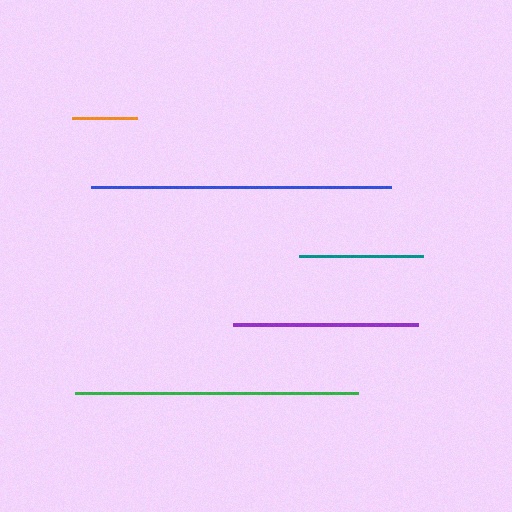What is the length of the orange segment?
The orange segment is approximately 66 pixels long.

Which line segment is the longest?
The blue line is the longest at approximately 300 pixels.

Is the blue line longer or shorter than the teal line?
The blue line is longer than the teal line.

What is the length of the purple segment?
The purple segment is approximately 184 pixels long.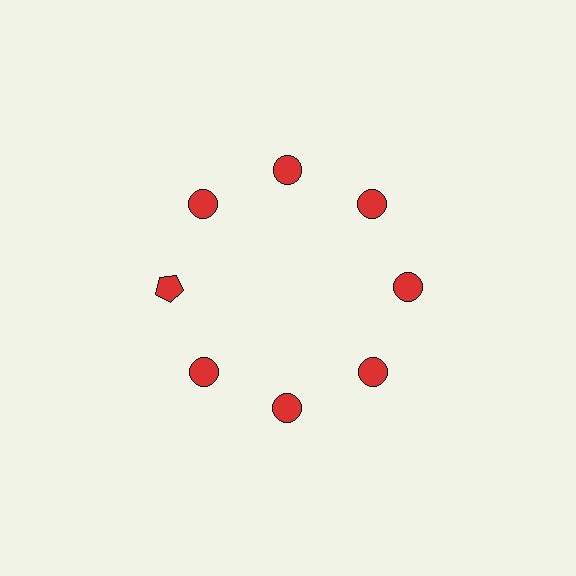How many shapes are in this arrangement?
There are 8 shapes arranged in a ring pattern.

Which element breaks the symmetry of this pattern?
The red pentagon at roughly the 9 o'clock position breaks the symmetry. All other shapes are red circles.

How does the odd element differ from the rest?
It has a different shape: pentagon instead of circle.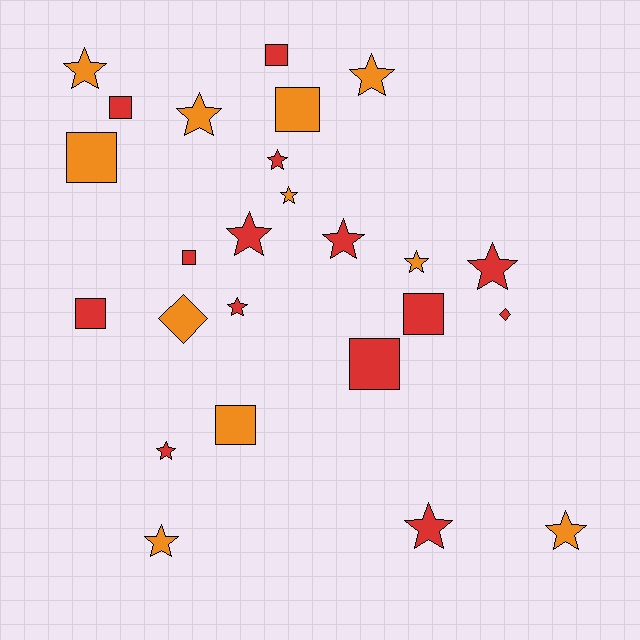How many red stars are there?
There are 7 red stars.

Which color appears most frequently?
Red, with 14 objects.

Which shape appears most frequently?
Star, with 14 objects.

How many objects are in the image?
There are 25 objects.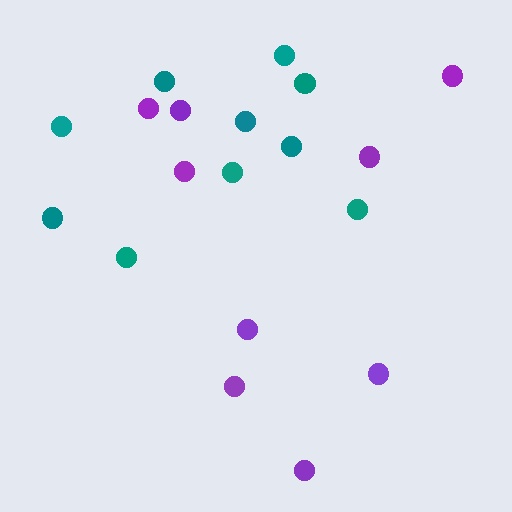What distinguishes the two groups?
There are 2 groups: one group of purple circles (9) and one group of teal circles (10).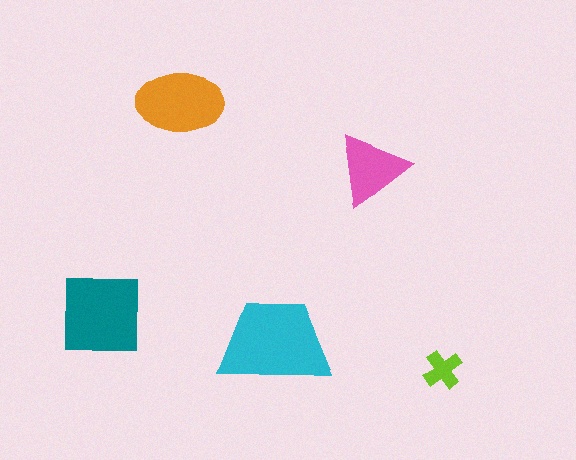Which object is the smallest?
The lime cross.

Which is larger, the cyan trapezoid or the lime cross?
The cyan trapezoid.